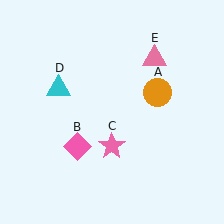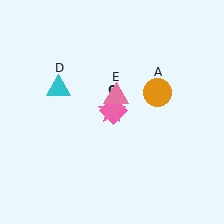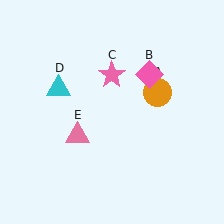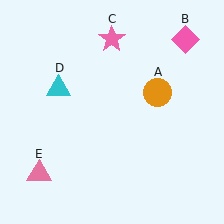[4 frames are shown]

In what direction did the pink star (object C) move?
The pink star (object C) moved up.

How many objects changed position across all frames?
3 objects changed position: pink diamond (object B), pink star (object C), pink triangle (object E).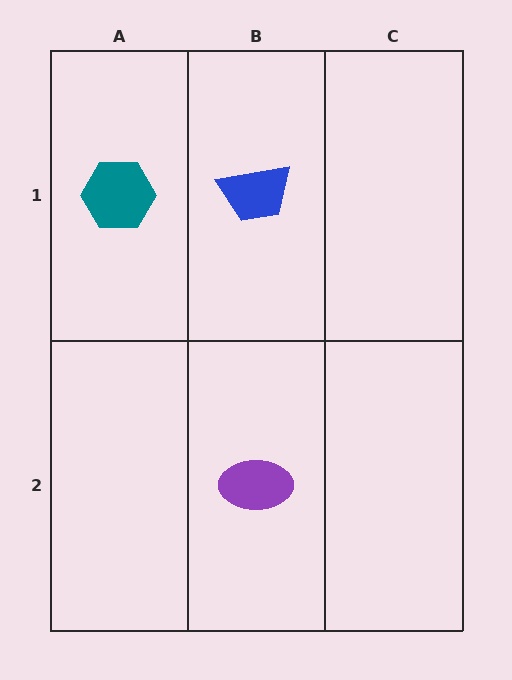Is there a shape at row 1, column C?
No, that cell is empty.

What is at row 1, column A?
A teal hexagon.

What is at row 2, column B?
A purple ellipse.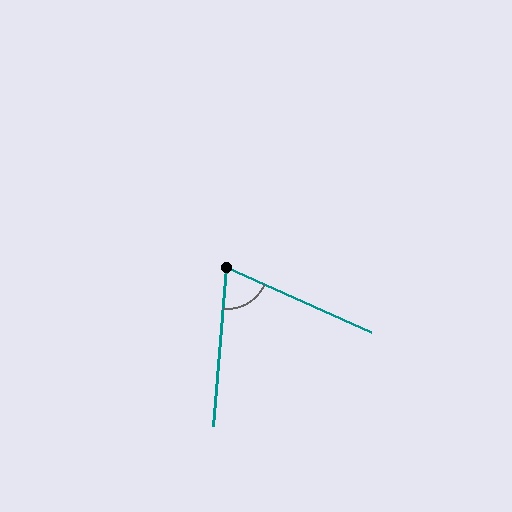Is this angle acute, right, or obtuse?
It is acute.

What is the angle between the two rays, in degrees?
Approximately 71 degrees.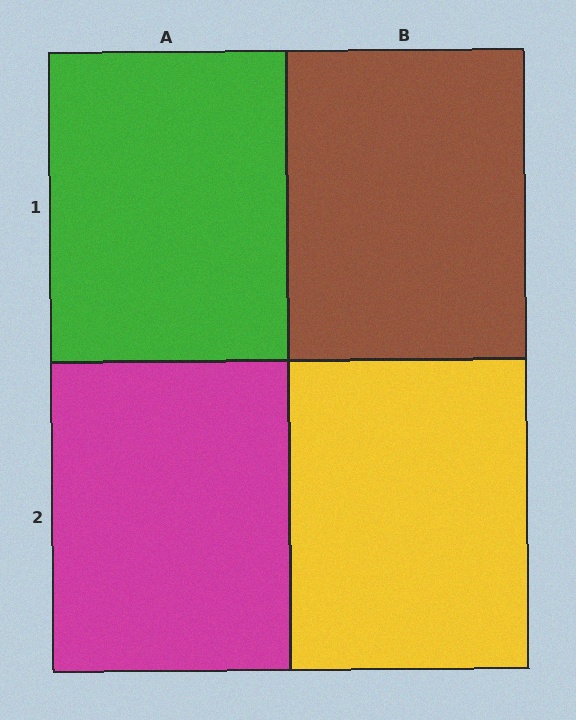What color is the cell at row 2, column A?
Magenta.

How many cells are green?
1 cell is green.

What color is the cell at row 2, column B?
Yellow.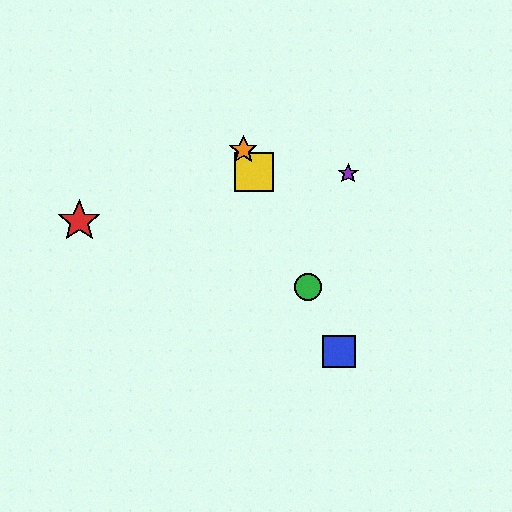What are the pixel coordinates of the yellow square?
The yellow square is at (254, 172).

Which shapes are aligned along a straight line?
The blue square, the green circle, the yellow square, the orange star are aligned along a straight line.